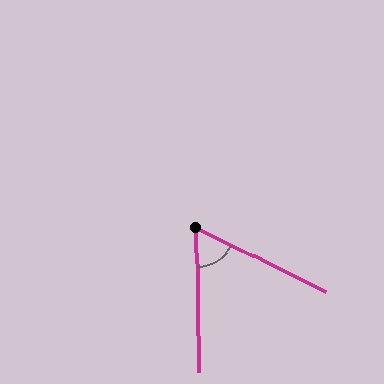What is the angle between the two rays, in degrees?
Approximately 62 degrees.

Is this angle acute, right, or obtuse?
It is acute.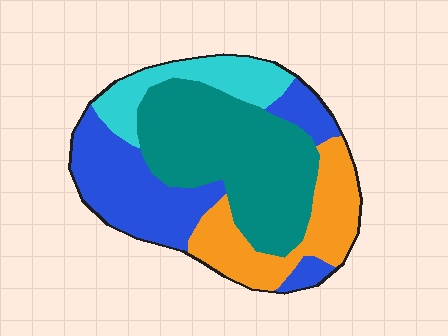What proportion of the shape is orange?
Orange takes up about one fifth (1/5) of the shape.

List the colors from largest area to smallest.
From largest to smallest: teal, blue, orange, cyan.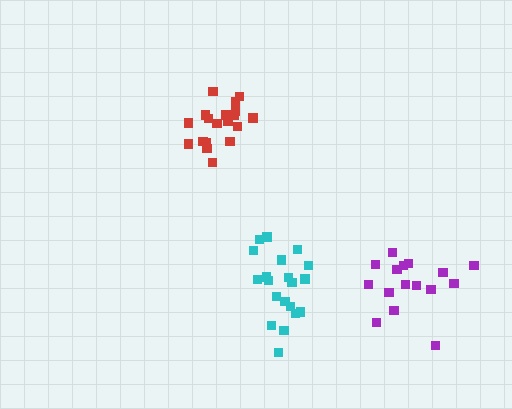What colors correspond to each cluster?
The clusters are colored: purple, cyan, red.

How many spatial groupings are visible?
There are 3 spatial groupings.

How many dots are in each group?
Group 1: 16 dots, Group 2: 20 dots, Group 3: 19 dots (55 total).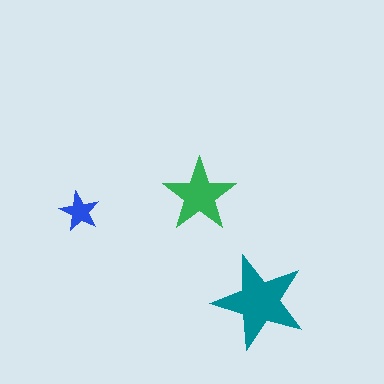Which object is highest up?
The green star is topmost.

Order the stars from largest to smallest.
the teal one, the green one, the blue one.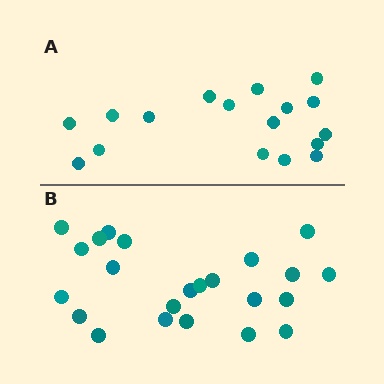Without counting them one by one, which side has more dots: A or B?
Region B (the bottom region) has more dots.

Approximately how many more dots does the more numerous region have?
Region B has about 6 more dots than region A.